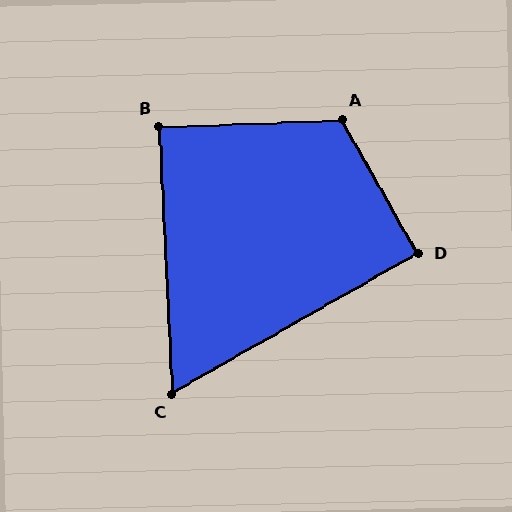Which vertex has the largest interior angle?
A, at approximately 117 degrees.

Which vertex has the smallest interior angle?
C, at approximately 63 degrees.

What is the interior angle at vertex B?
Approximately 90 degrees (approximately right).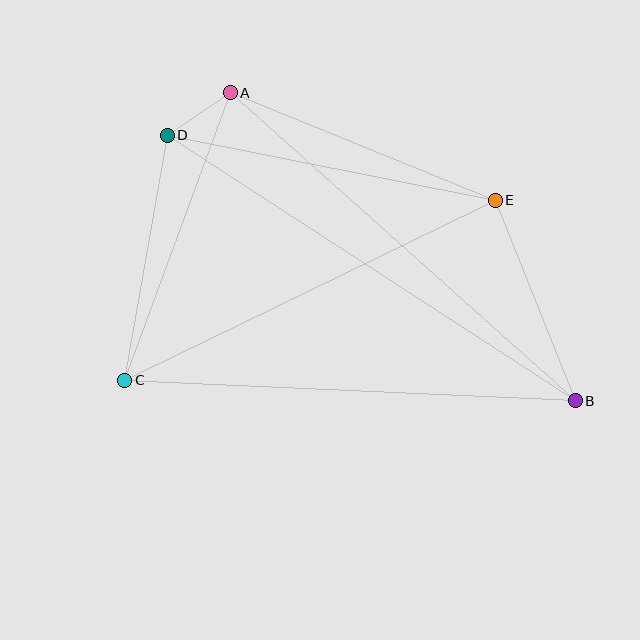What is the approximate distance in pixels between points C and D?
The distance between C and D is approximately 249 pixels.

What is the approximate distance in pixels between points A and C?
The distance between A and C is approximately 307 pixels.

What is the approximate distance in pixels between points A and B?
The distance between A and B is approximately 462 pixels.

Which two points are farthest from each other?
Points B and D are farthest from each other.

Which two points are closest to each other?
Points A and D are closest to each other.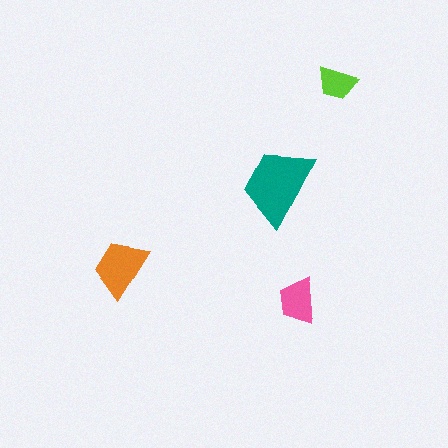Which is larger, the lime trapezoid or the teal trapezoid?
The teal one.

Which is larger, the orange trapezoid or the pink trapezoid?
The orange one.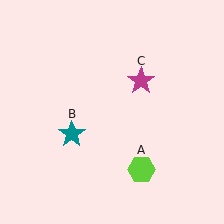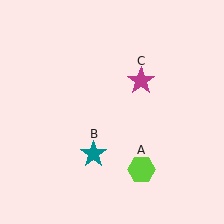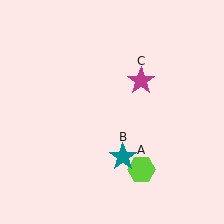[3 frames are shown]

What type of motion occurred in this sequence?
The teal star (object B) rotated counterclockwise around the center of the scene.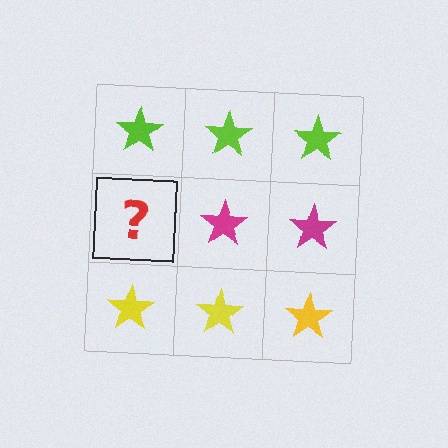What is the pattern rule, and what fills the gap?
The rule is that each row has a consistent color. The gap should be filled with a magenta star.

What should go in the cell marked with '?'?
The missing cell should contain a magenta star.